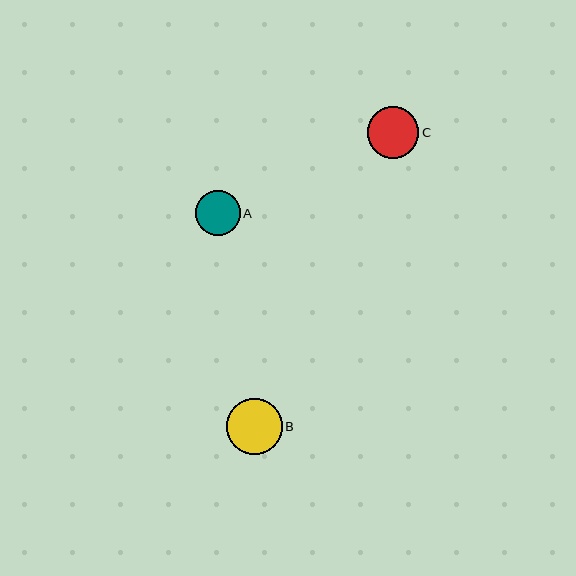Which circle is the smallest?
Circle A is the smallest with a size of approximately 45 pixels.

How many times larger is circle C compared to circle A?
Circle C is approximately 1.1 times the size of circle A.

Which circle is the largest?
Circle B is the largest with a size of approximately 56 pixels.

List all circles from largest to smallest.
From largest to smallest: B, C, A.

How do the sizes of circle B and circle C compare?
Circle B and circle C are approximately the same size.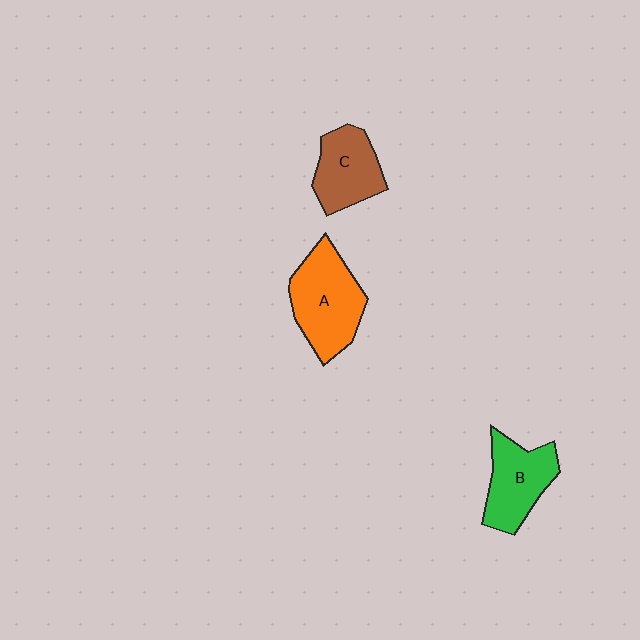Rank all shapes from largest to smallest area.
From largest to smallest: A (orange), B (green), C (brown).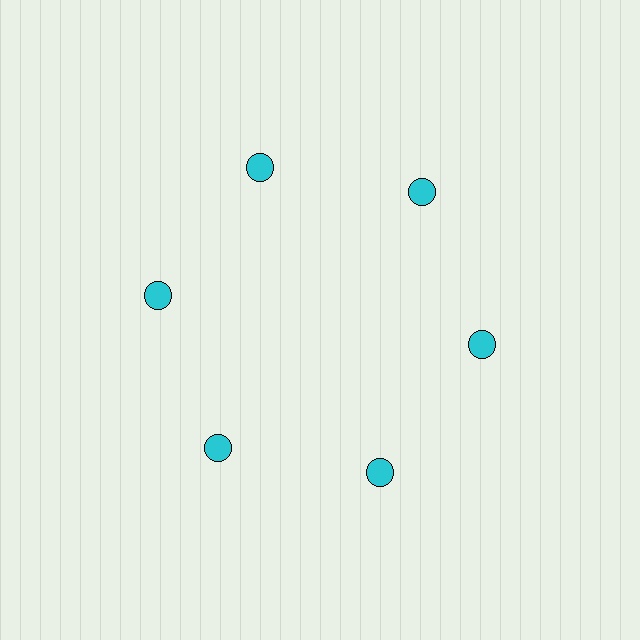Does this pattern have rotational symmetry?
Yes, this pattern has 6-fold rotational symmetry. It looks the same after rotating 60 degrees around the center.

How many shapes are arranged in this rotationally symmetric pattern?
There are 6 shapes, arranged in 6 groups of 1.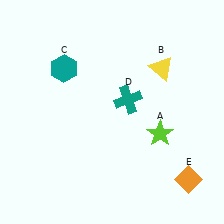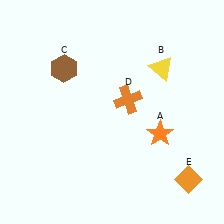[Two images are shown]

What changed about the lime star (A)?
In Image 1, A is lime. In Image 2, it changed to orange.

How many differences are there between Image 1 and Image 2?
There are 3 differences between the two images.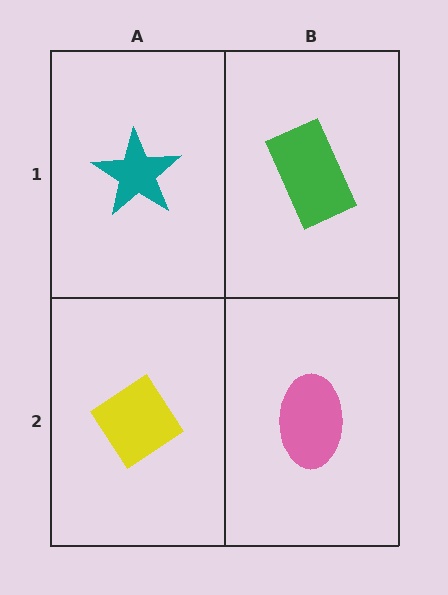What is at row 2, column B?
A pink ellipse.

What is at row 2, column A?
A yellow diamond.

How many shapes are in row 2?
2 shapes.